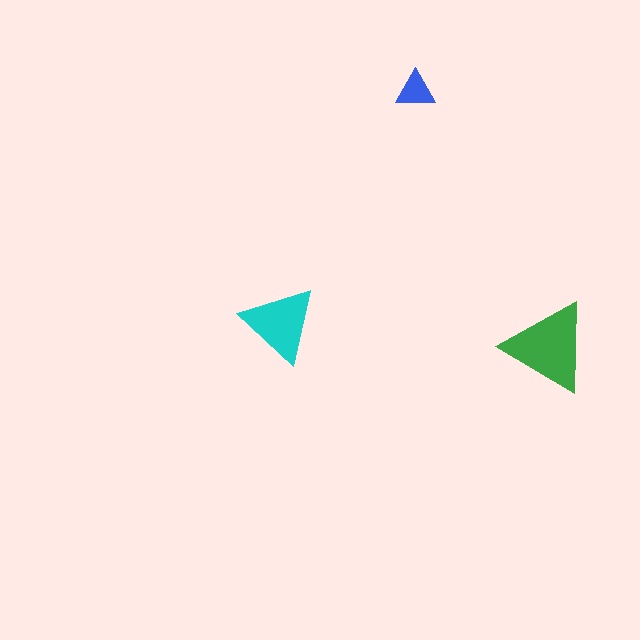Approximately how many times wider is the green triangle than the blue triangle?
About 2.5 times wider.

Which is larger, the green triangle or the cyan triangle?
The green one.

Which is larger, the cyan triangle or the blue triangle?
The cyan one.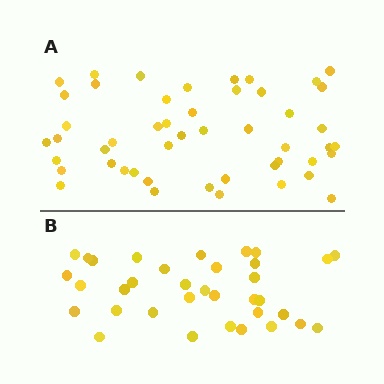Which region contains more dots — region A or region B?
Region A (the top region) has more dots.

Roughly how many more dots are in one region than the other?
Region A has approximately 15 more dots than region B.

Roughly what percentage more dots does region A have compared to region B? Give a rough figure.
About 40% more.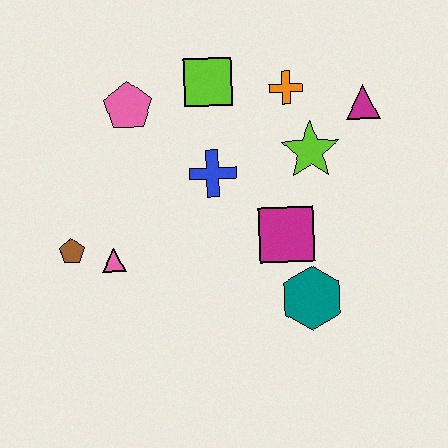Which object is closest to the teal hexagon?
The magenta square is closest to the teal hexagon.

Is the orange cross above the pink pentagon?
Yes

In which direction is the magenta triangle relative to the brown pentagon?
The magenta triangle is to the right of the brown pentagon.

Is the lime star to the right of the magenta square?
Yes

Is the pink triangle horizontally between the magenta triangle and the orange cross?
No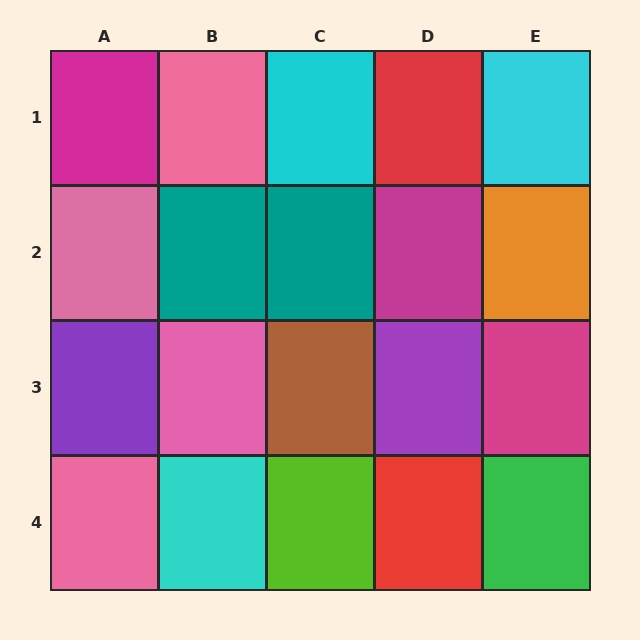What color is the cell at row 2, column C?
Teal.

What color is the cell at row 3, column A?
Purple.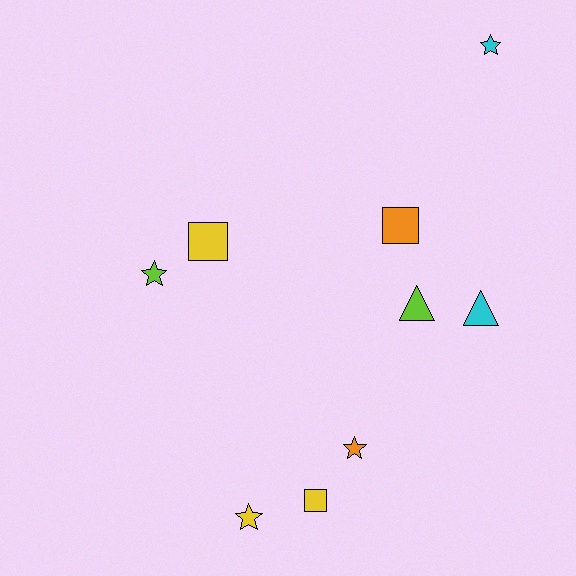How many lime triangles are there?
There is 1 lime triangle.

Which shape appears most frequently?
Star, with 4 objects.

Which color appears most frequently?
Yellow, with 3 objects.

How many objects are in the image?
There are 9 objects.